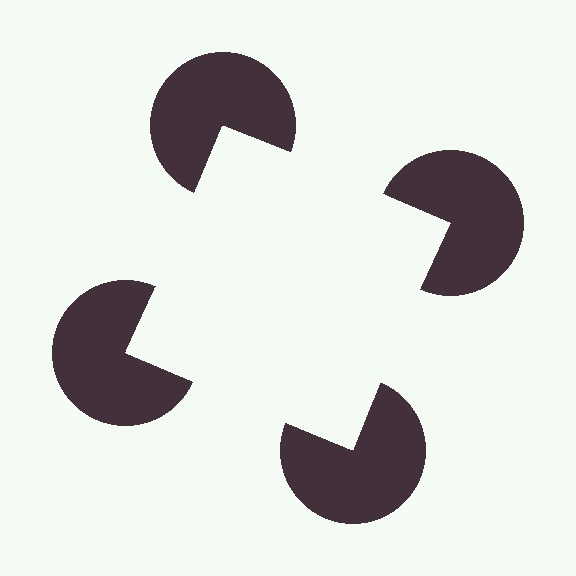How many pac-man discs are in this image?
There are 4 — one at each vertex of the illusory square.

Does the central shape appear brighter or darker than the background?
It typically appears slightly brighter than the background, even though no actual brightness change is drawn.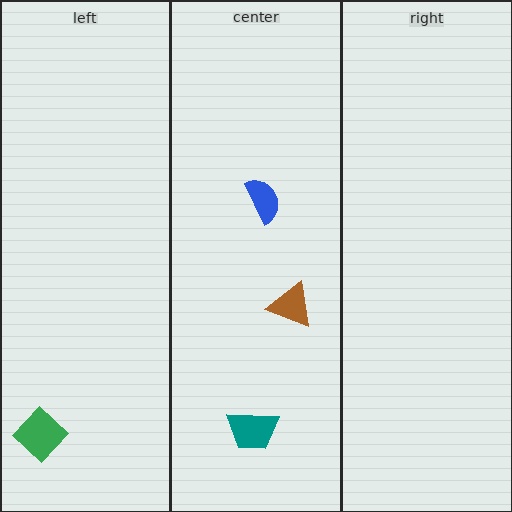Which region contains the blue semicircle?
The center region.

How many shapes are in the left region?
1.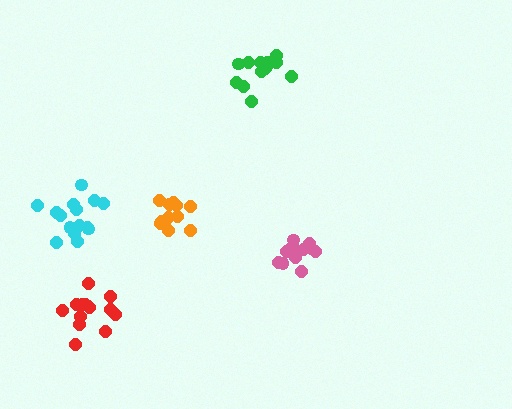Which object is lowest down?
The red cluster is bottommost.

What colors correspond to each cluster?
The clusters are colored: green, cyan, red, pink, orange.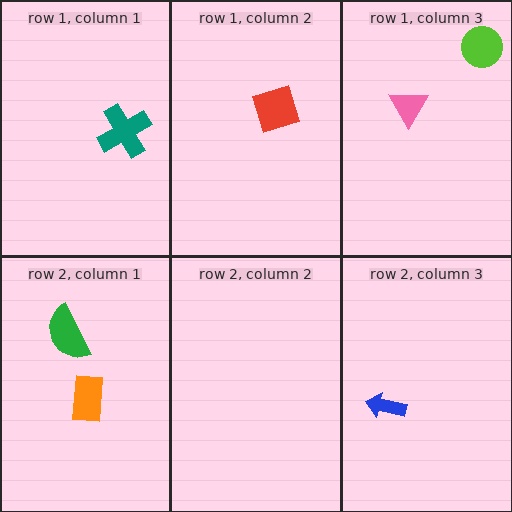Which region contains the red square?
The row 1, column 2 region.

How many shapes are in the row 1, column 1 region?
1.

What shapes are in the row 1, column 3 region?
The lime circle, the pink triangle.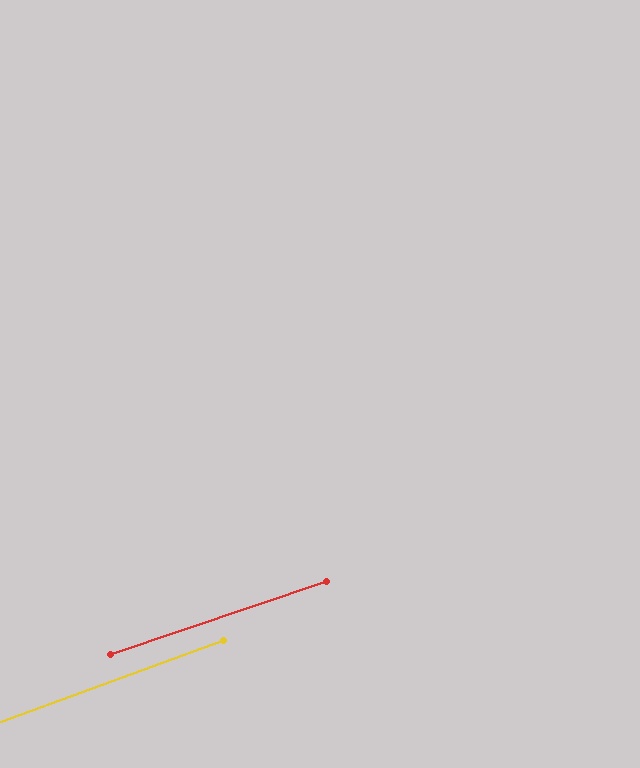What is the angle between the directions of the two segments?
Approximately 1 degree.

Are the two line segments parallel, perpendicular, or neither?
Parallel — their directions differ by only 1.3°.